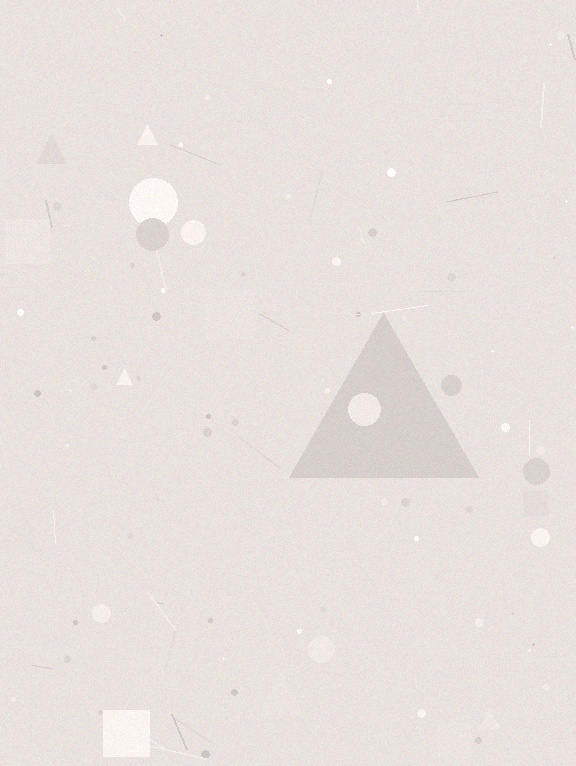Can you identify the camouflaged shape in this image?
The camouflaged shape is a triangle.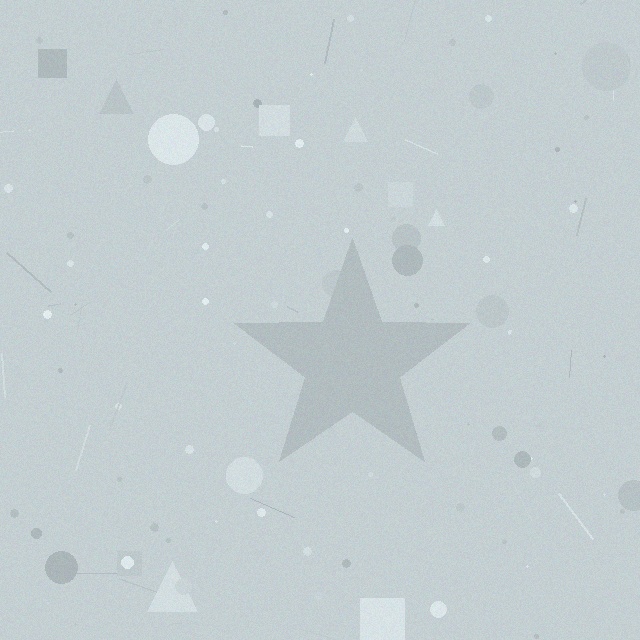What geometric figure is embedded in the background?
A star is embedded in the background.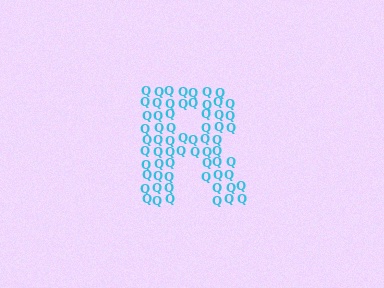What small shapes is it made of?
It is made of small letter Q's.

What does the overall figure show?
The overall figure shows the letter R.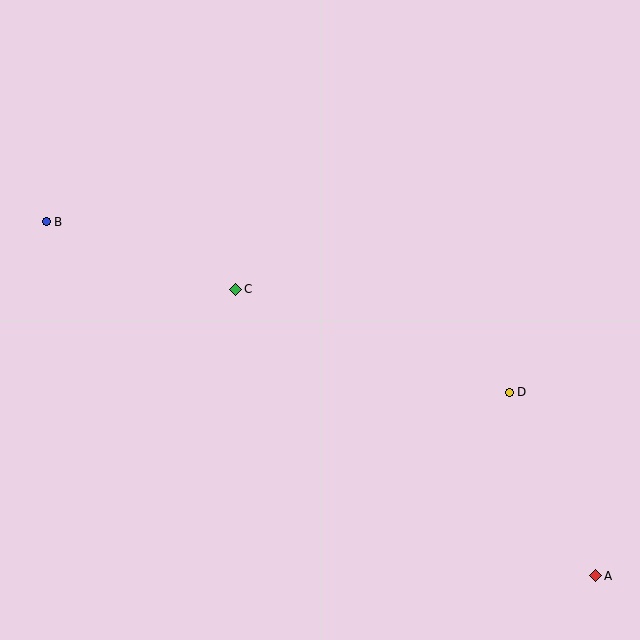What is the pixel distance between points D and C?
The distance between D and C is 292 pixels.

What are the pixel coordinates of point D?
Point D is at (509, 392).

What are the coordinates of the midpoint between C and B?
The midpoint between C and B is at (141, 255).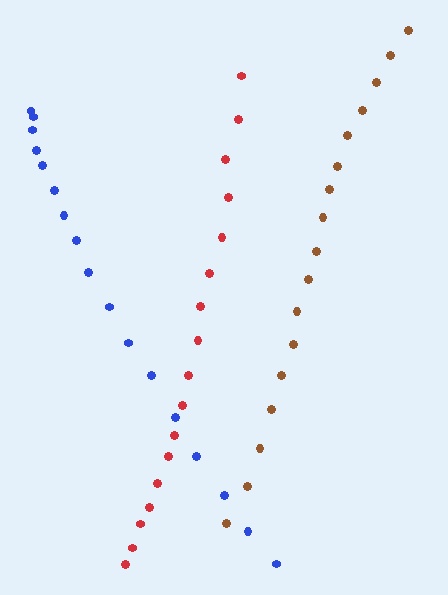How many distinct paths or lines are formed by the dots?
There are 3 distinct paths.